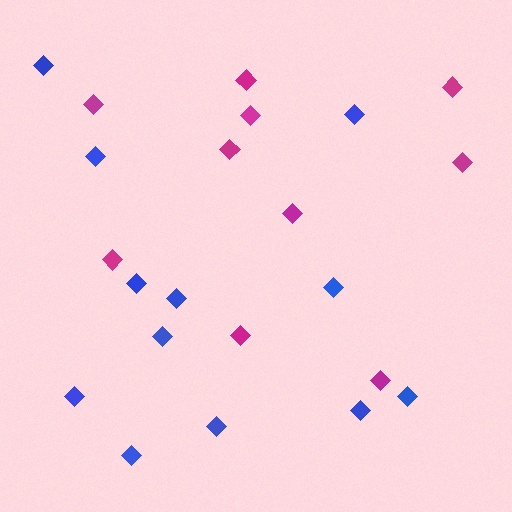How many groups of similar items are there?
There are 2 groups: one group of blue diamonds (12) and one group of magenta diamonds (10).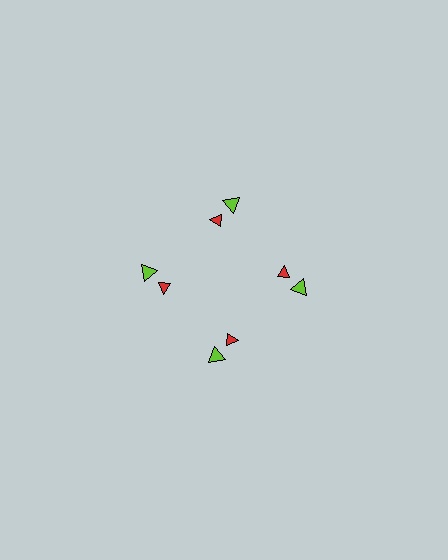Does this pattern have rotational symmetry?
Yes, this pattern has 4-fold rotational symmetry. It looks the same after rotating 90 degrees around the center.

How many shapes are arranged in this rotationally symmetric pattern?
There are 8 shapes, arranged in 4 groups of 2.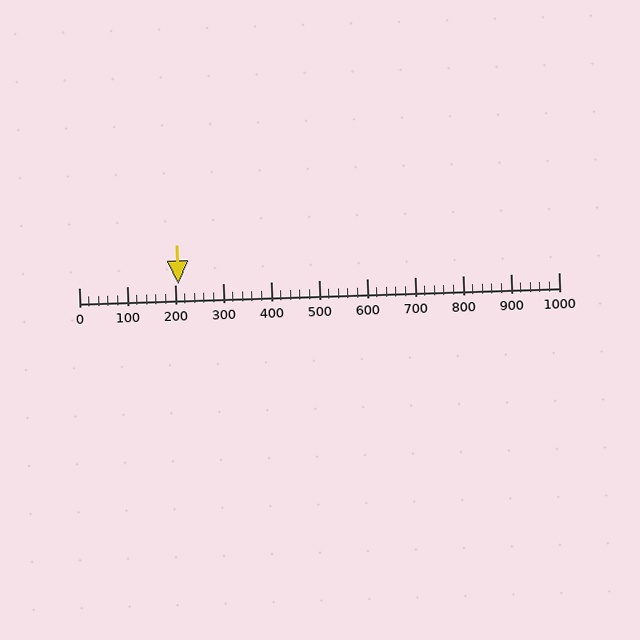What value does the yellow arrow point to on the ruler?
The yellow arrow points to approximately 208.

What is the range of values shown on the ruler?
The ruler shows values from 0 to 1000.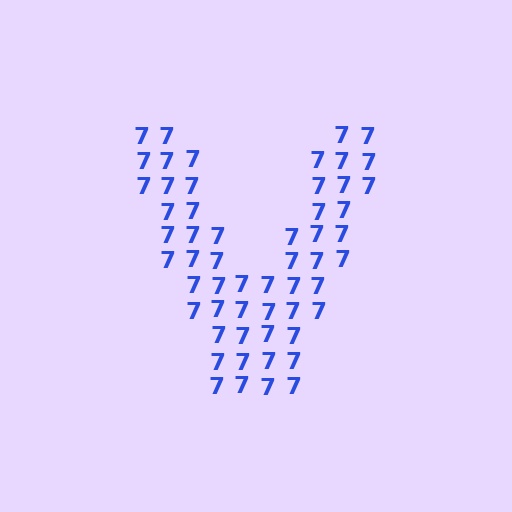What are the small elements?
The small elements are digit 7's.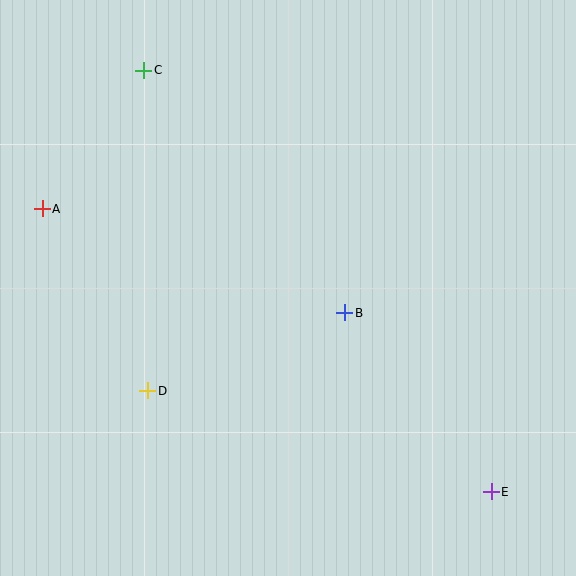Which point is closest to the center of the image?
Point B at (345, 313) is closest to the center.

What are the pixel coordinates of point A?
Point A is at (42, 209).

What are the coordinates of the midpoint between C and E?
The midpoint between C and E is at (318, 281).